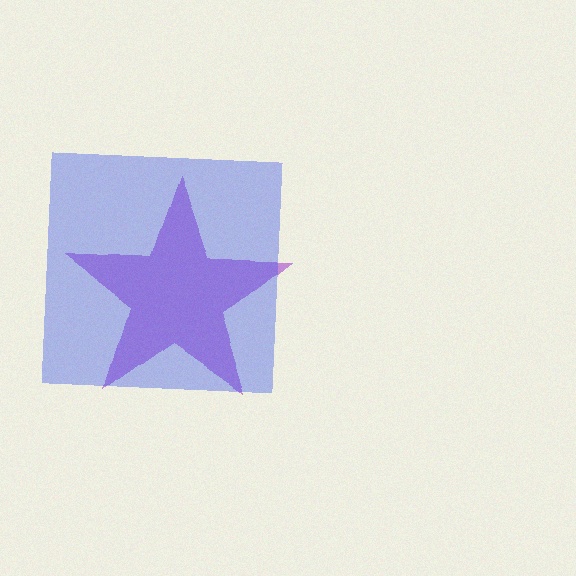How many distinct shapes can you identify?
There are 2 distinct shapes: a purple star, a blue square.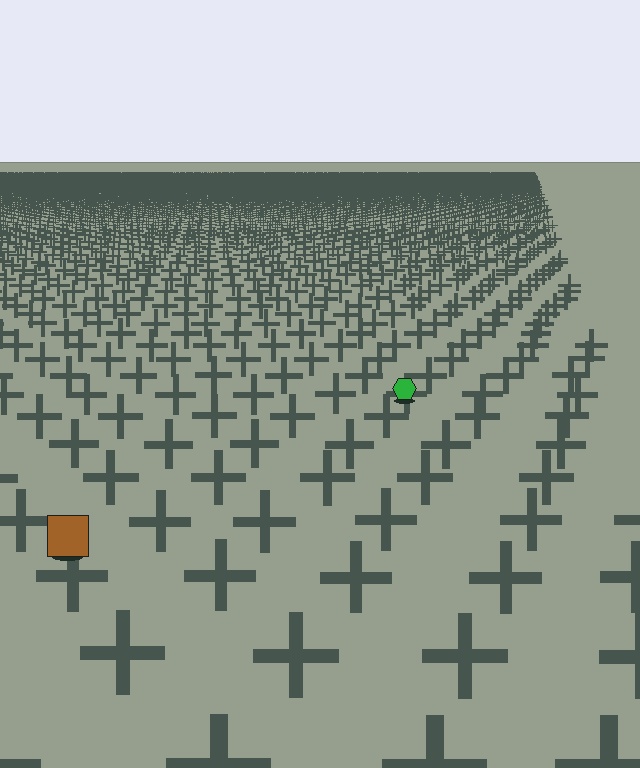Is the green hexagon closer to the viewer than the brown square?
No. The brown square is closer — you can tell from the texture gradient: the ground texture is coarser near it.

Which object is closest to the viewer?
The brown square is closest. The texture marks near it are larger and more spread out.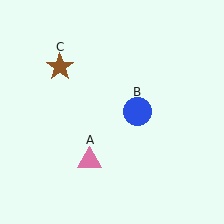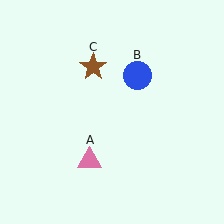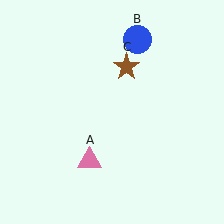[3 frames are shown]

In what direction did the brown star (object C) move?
The brown star (object C) moved right.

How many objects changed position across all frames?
2 objects changed position: blue circle (object B), brown star (object C).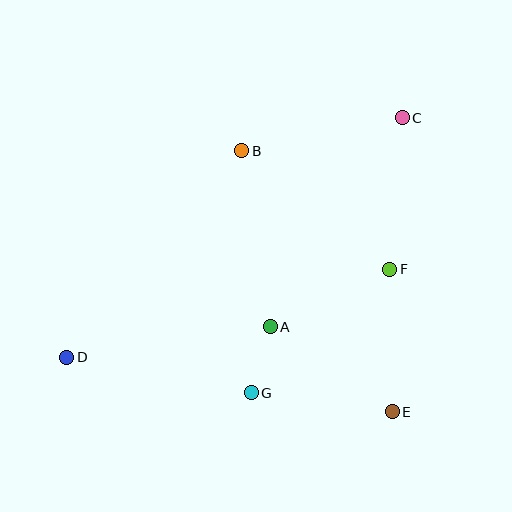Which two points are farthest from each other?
Points C and D are farthest from each other.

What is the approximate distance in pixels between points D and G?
The distance between D and G is approximately 188 pixels.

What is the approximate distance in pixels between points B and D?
The distance between B and D is approximately 271 pixels.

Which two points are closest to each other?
Points A and G are closest to each other.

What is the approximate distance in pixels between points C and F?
The distance between C and F is approximately 152 pixels.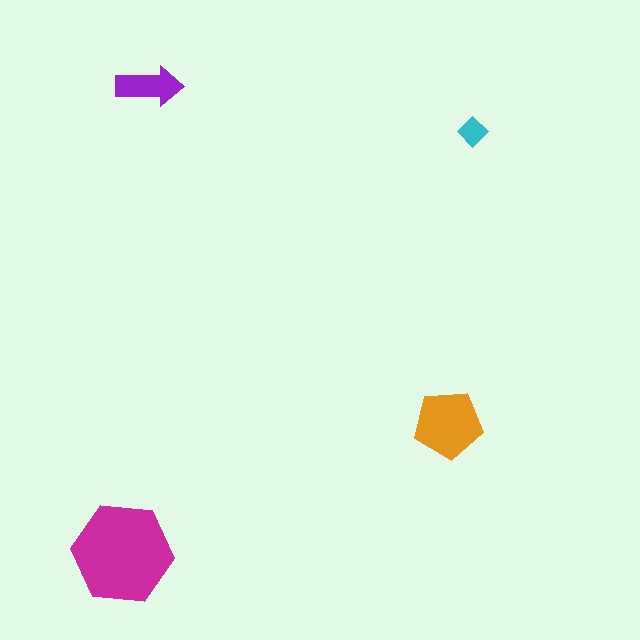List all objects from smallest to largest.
The cyan diamond, the purple arrow, the orange pentagon, the magenta hexagon.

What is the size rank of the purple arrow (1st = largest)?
3rd.